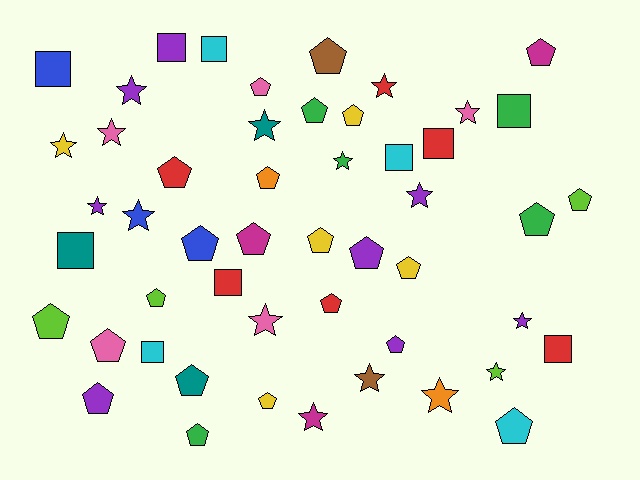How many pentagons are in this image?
There are 24 pentagons.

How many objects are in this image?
There are 50 objects.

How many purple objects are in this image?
There are 8 purple objects.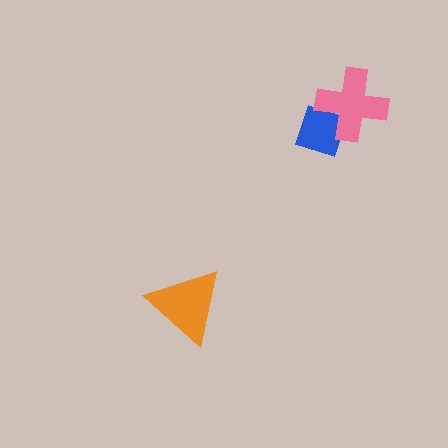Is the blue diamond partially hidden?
Yes, it is partially covered by another shape.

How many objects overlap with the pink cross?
1 object overlaps with the pink cross.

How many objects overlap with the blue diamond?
1 object overlaps with the blue diamond.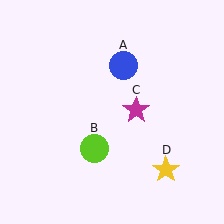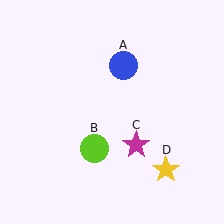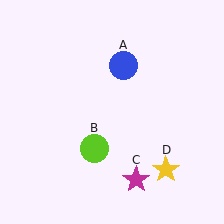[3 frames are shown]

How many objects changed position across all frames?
1 object changed position: magenta star (object C).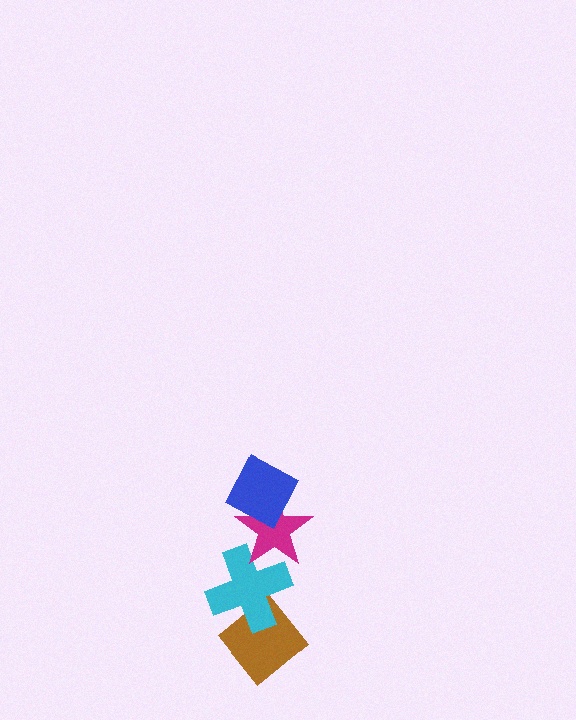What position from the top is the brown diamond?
The brown diamond is 4th from the top.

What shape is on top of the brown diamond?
The cyan cross is on top of the brown diamond.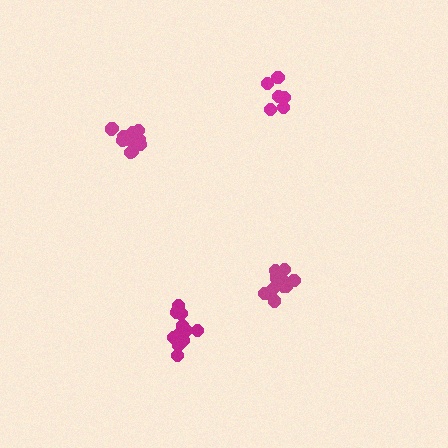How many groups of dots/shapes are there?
There are 4 groups.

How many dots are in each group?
Group 1: 6 dots, Group 2: 12 dots, Group 3: 12 dots, Group 4: 11 dots (41 total).